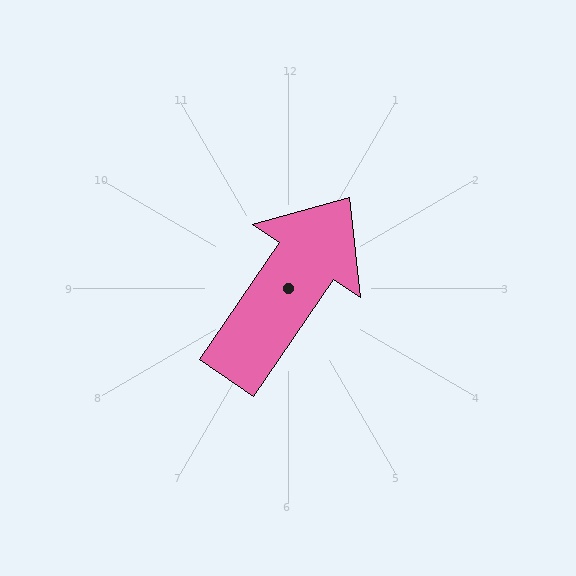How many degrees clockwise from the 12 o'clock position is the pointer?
Approximately 34 degrees.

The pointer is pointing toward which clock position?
Roughly 1 o'clock.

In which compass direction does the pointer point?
Northeast.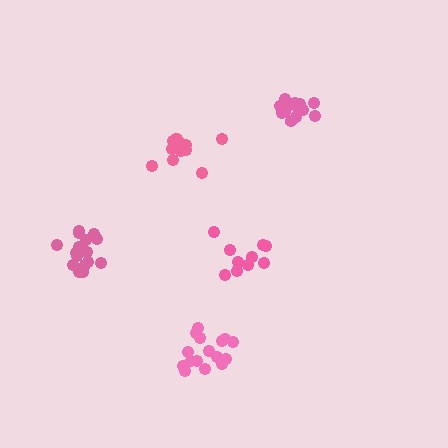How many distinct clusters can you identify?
There are 5 distinct clusters.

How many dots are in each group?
Group 1: 16 dots, Group 2: 16 dots, Group 3: 14 dots, Group 4: 10 dots, Group 5: 16 dots (72 total).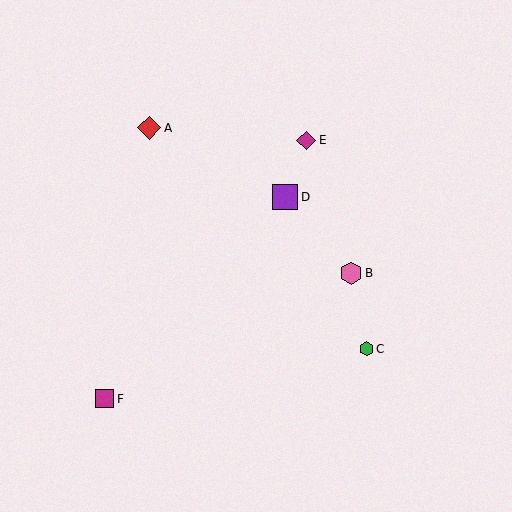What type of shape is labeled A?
Shape A is a red diamond.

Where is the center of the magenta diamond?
The center of the magenta diamond is at (306, 140).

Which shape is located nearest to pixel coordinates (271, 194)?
The purple square (labeled D) at (285, 197) is nearest to that location.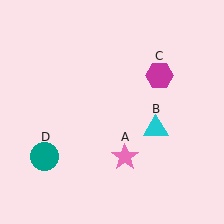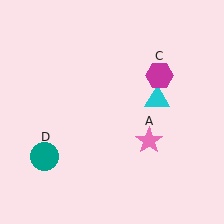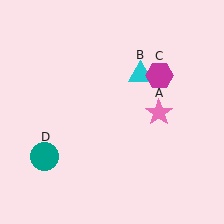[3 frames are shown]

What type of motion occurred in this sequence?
The pink star (object A), cyan triangle (object B) rotated counterclockwise around the center of the scene.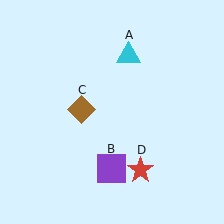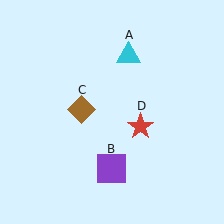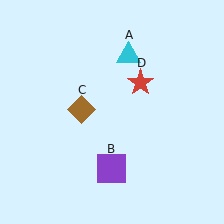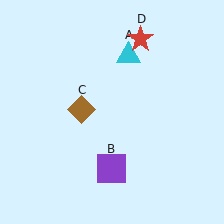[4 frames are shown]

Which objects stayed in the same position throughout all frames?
Cyan triangle (object A) and purple square (object B) and brown diamond (object C) remained stationary.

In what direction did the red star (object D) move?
The red star (object D) moved up.